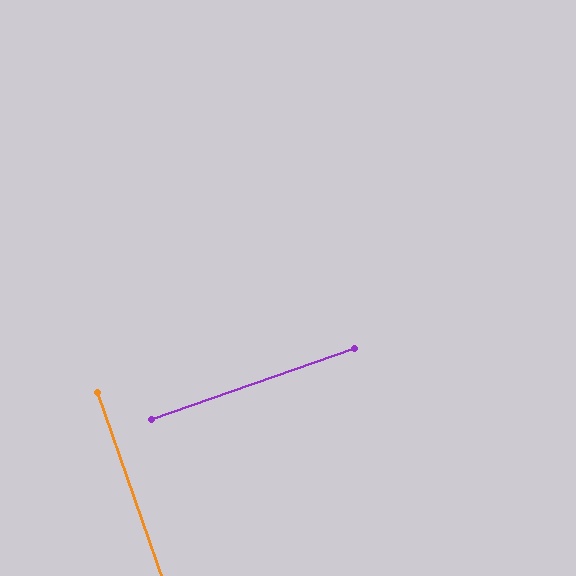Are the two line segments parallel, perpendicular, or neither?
Perpendicular — they meet at approximately 90°.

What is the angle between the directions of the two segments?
Approximately 90 degrees.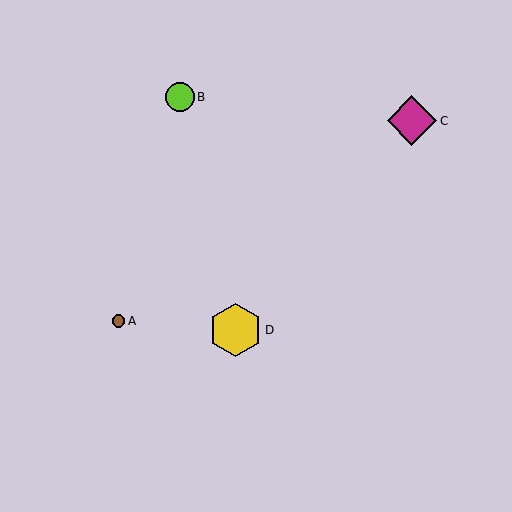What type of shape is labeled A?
Shape A is a brown circle.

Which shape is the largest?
The yellow hexagon (labeled D) is the largest.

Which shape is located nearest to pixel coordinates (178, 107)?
The lime circle (labeled B) at (180, 97) is nearest to that location.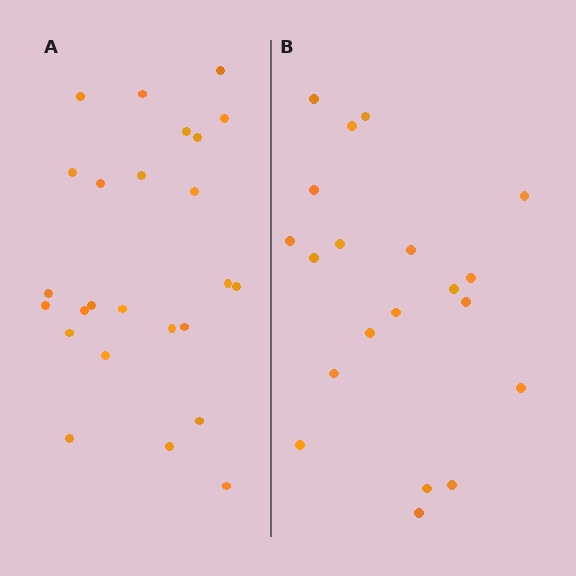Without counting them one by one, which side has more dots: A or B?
Region A (the left region) has more dots.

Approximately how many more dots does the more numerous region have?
Region A has about 5 more dots than region B.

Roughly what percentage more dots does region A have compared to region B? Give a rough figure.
About 25% more.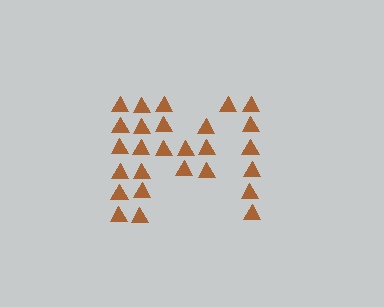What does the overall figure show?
The overall figure shows the letter M.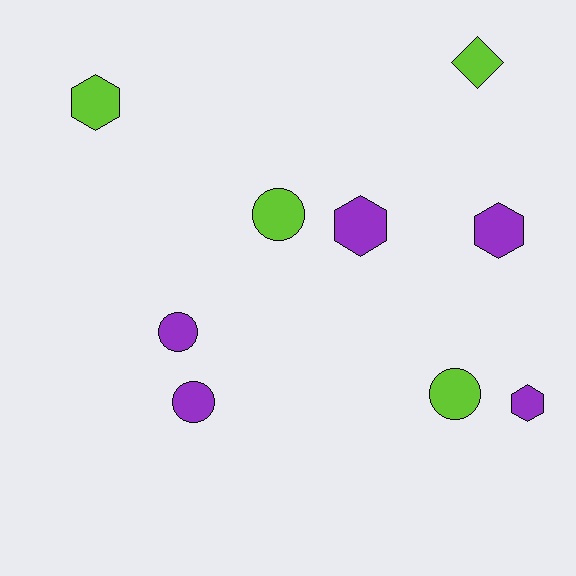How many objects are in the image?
There are 9 objects.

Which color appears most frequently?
Purple, with 5 objects.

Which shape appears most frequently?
Hexagon, with 4 objects.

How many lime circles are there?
There are 2 lime circles.